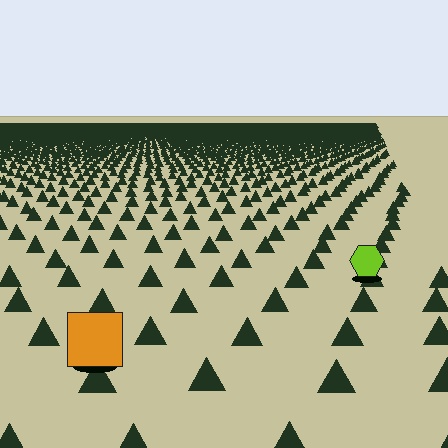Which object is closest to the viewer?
The orange square is closest. The texture marks near it are larger and more spread out.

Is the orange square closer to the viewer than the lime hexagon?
Yes. The orange square is closer — you can tell from the texture gradient: the ground texture is coarser near it.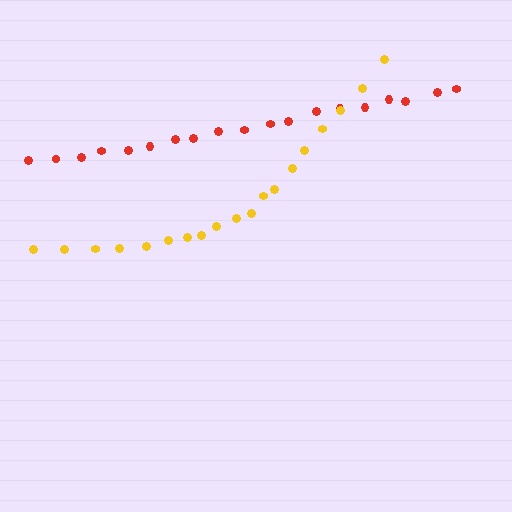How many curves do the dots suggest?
There are 2 distinct paths.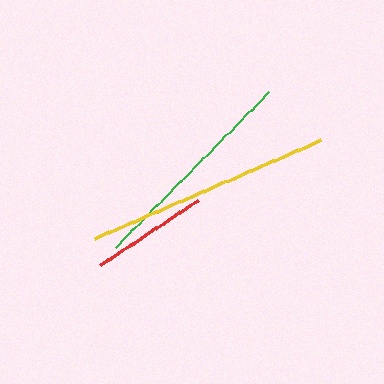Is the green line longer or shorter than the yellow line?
The yellow line is longer than the green line.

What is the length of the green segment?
The green segment is approximately 219 pixels long.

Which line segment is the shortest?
The red line is the shortest at approximately 117 pixels.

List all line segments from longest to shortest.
From longest to shortest: yellow, green, red.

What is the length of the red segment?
The red segment is approximately 117 pixels long.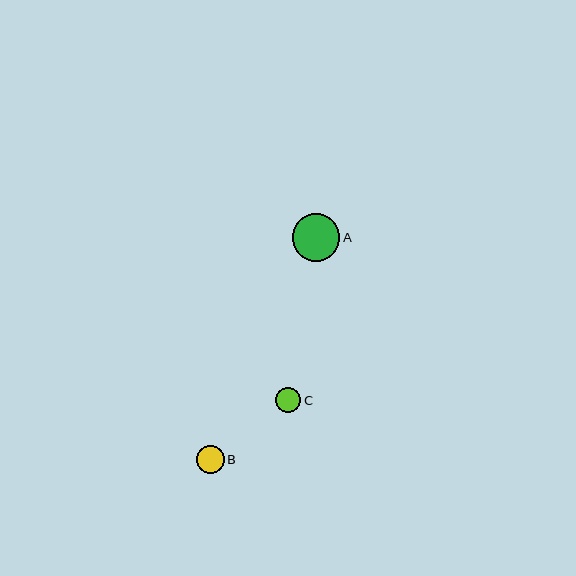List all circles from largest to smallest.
From largest to smallest: A, B, C.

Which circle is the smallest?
Circle C is the smallest with a size of approximately 25 pixels.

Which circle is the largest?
Circle A is the largest with a size of approximately 47 pixels.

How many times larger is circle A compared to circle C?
Circle A is approximately 1.9 times the size of circle C.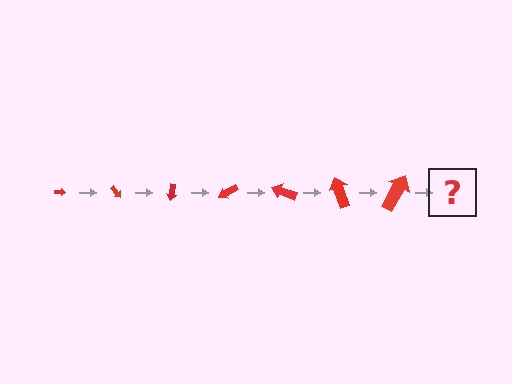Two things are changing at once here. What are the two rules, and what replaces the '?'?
The two rules are that the arrow grows larger each step and it rotates 50 degrees each step. The '?' should be an arrow, larger than the previous one and rotated 350 degrees from the start.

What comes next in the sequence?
The next element should be an arrow, larger than the previous one and rotated 350 degrees from the start.